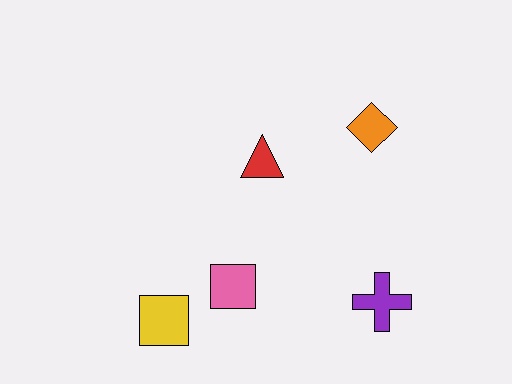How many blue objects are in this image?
There are no blue objects.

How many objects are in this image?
There are 5 objects.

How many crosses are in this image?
There is 1 cross.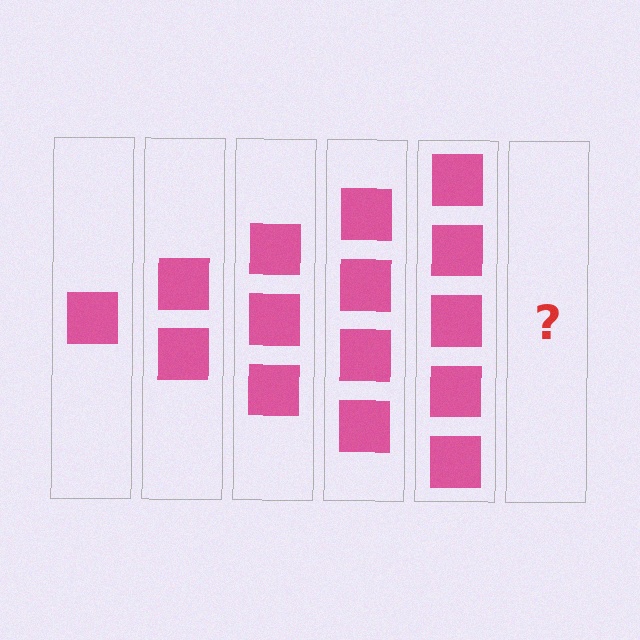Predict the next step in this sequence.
The next step is 6 squares.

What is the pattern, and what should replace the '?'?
The pattern is that each step adds one more square. The '?' should be 6 squares.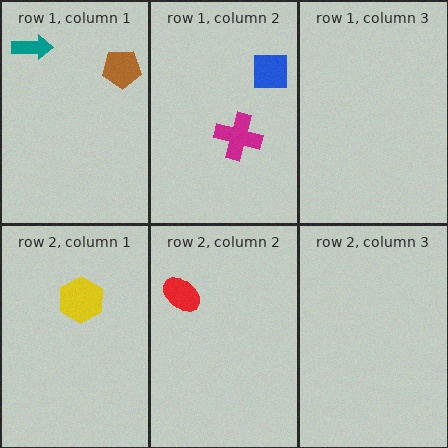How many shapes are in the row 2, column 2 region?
1.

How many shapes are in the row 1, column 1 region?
2.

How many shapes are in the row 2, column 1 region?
1.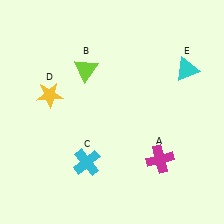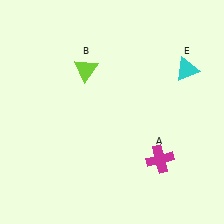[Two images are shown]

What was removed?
The cyan cross (C), the yellow star (D) were removed in Image 2.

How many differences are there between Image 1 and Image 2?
There are 2 differences between the two images.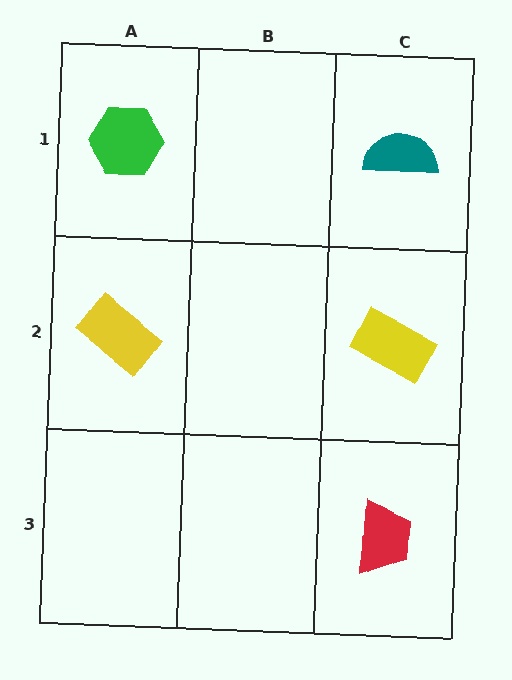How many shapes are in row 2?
2 shapes.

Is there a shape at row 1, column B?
No, that cell is empty.